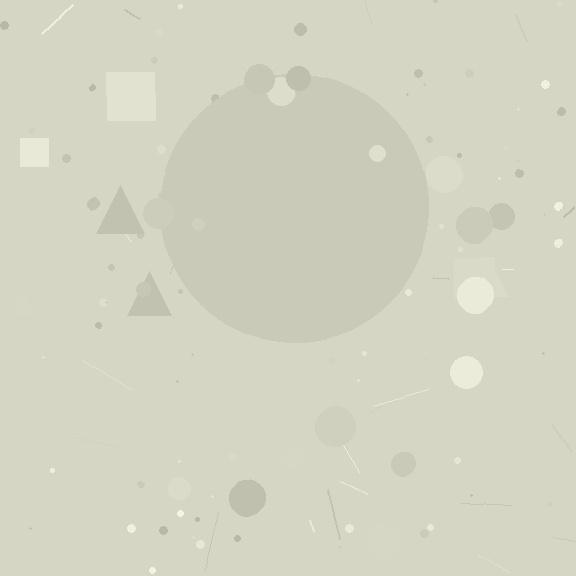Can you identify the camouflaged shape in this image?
The camouflaged shape is a circle.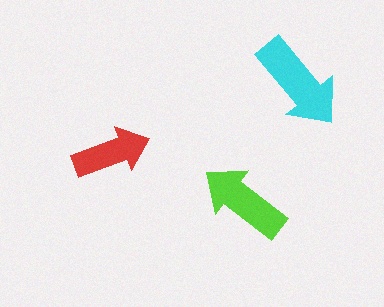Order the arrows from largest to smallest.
the cyan one, the lime one, the red one.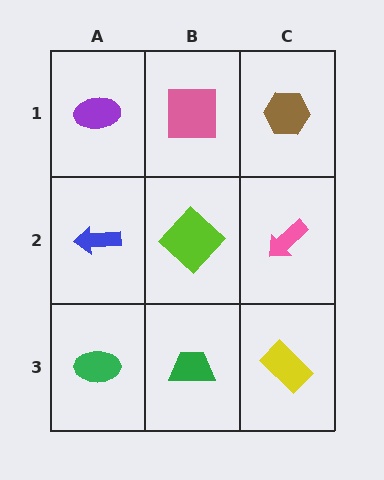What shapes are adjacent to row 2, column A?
A purple ellipse (row 1, column A), a green ellipse (row 3, column A), a lime diamond (row 2, column B).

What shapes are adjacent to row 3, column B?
A lime diamond (row 2, column B), a green ellipse (row 3, column A), a yellow rectangle (row 3, column C).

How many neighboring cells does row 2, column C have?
3.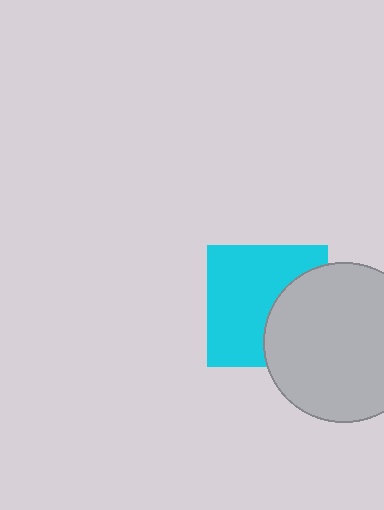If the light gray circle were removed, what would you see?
You would see the complete cyan square.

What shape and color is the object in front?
The object in front is a light gray circle.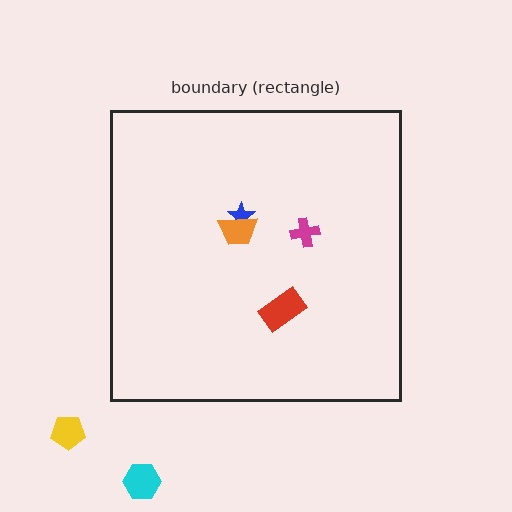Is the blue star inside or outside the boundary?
Inside.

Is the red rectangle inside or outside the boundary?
Inside.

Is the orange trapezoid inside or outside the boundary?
Inside.